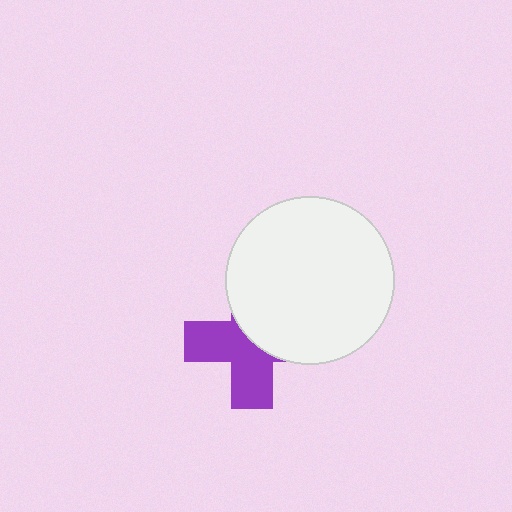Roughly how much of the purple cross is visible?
About half of it is visible (roughly 51%).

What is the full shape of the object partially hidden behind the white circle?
The partially hidden object is a purple cross.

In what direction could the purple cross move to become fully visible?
The purple cross could move toward the lower-left. That would shift it out from behind the white circle entirely.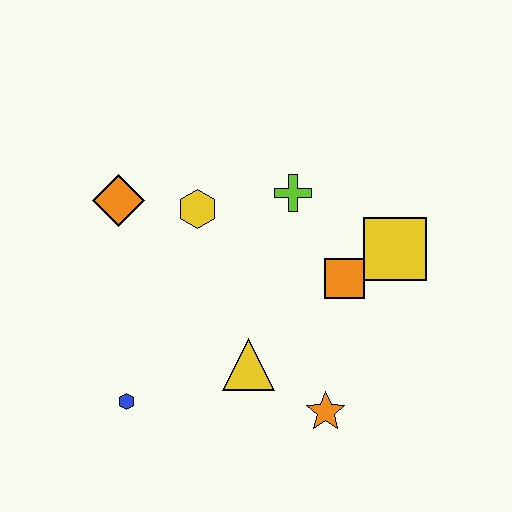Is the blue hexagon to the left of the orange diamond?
No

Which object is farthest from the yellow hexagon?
The orange star is farthest from the yellow hexagon.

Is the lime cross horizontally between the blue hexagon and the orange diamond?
No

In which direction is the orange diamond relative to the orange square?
The orange diamond is to the left of the orange square.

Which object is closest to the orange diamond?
The yellow hexagon is closest to the orange diamond.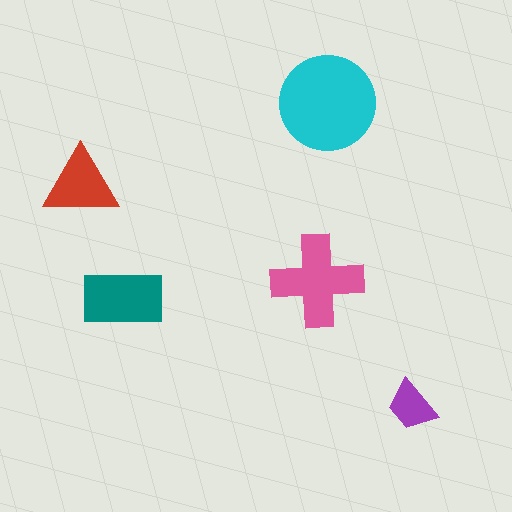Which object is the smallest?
The purple trapezoid.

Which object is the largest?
The cyan circle.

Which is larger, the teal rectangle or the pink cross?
The pink cross.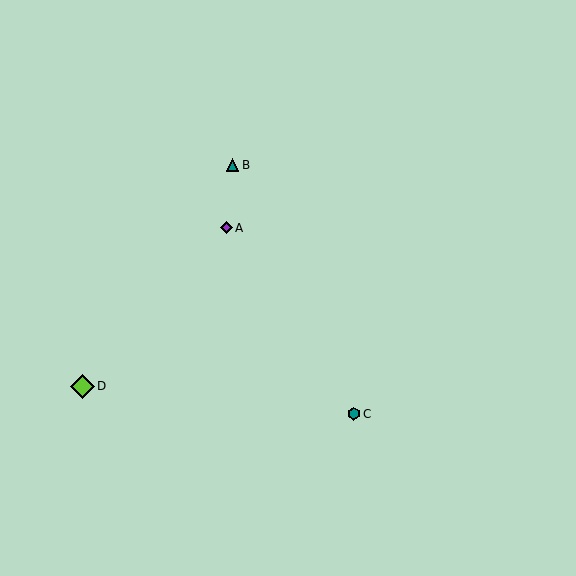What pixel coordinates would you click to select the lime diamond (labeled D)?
Click at (82, 386) to select the lime diamond D.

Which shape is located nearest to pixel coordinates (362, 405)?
The teal hexagon (labeled C) at (354, 414) is nearest to that location.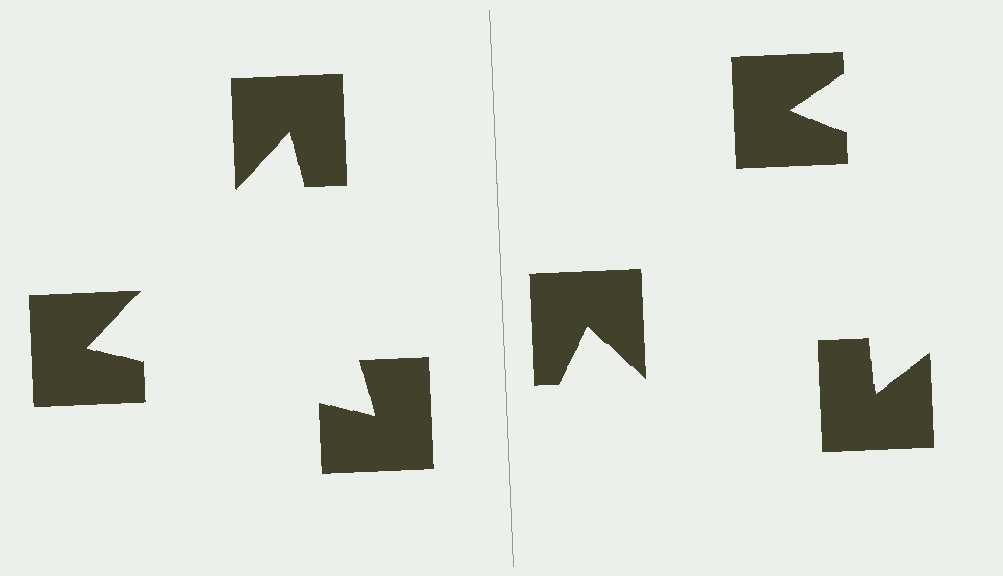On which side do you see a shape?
An illusory triangle appears on the left side. On the right side the wedge cuts are rotated, so no coherent shape forms.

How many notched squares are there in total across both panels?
6 — 3 on each side.